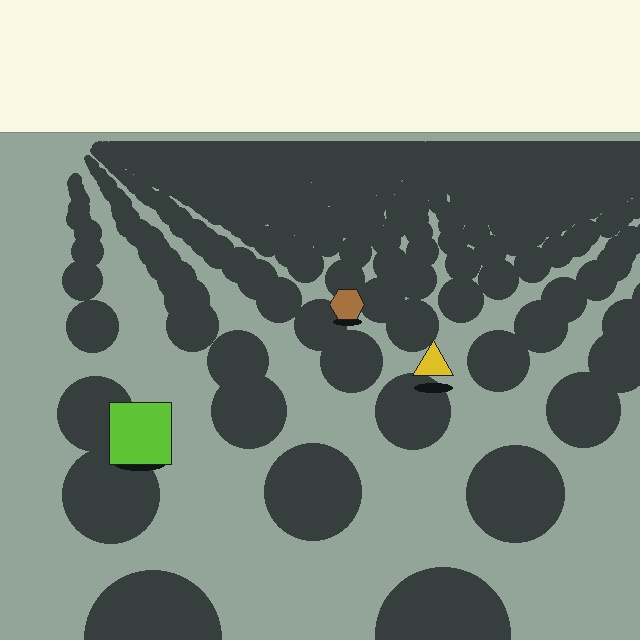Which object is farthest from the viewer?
The brown hexagon is farthest from the viewer. It appears smaller and the ground texture around it is denser.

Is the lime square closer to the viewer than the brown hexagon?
Yes. The lime square is closer — you can tell from the texture gradient: the ground texture is coarser near it.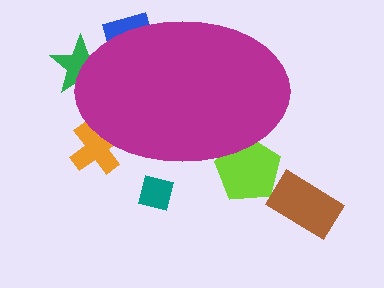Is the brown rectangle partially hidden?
No, the brown rectangle is fully visible.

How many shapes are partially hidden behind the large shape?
5 shapes are partially hidden.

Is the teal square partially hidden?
Yes, the teal square is partially hidden behind the magenta ellipse.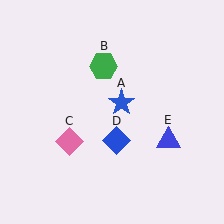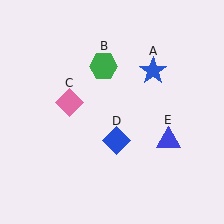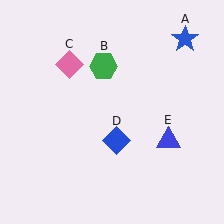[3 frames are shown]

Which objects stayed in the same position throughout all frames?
Green hexagon (object B) and blue diamond (object D) and blue triangle (object E) remained stationary.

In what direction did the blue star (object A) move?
The blue star (object A) moved up and to the right.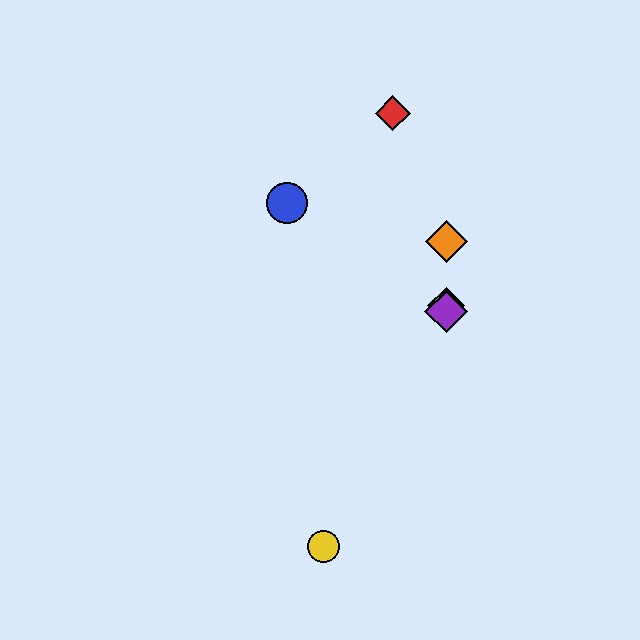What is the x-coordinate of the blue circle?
The blue circle is at x≈287.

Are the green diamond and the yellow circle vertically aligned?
No, the green diamond is at x≈446 and the yellow circle is at x≈323.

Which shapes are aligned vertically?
The green diamond, the purple diamond, the orange diamond are aligned vertically.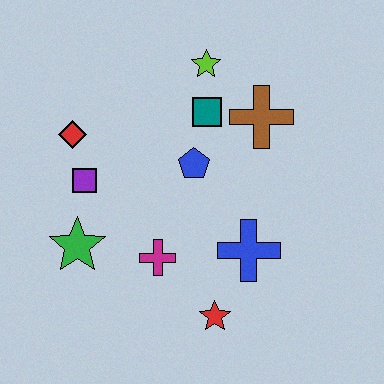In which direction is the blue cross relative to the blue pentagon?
The blue cross is below the blue pentagon.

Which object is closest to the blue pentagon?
The teal square is closest to the blue pentagon.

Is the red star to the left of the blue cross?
Yes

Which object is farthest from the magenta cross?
The lime star is farthest from the magenta cross.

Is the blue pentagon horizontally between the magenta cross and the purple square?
No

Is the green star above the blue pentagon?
No